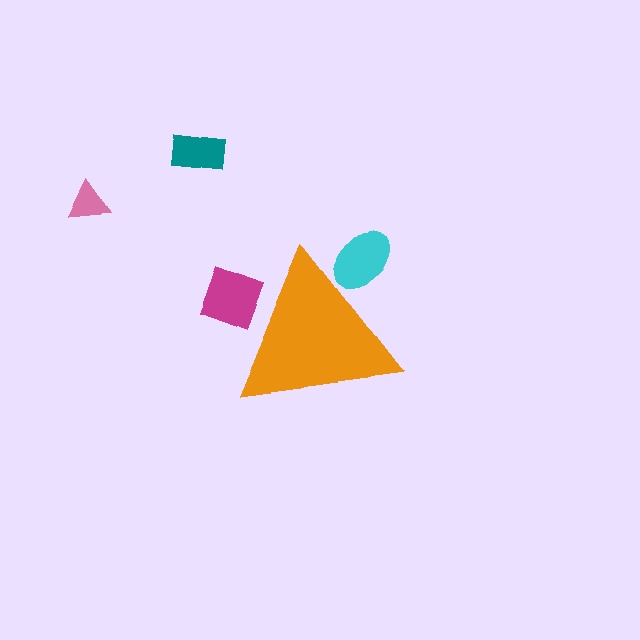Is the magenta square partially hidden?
Yes, the magenta square is partially hidden behind the orange triangle.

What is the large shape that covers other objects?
An orange triangle.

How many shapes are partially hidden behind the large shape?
2 shapes are partially hidden.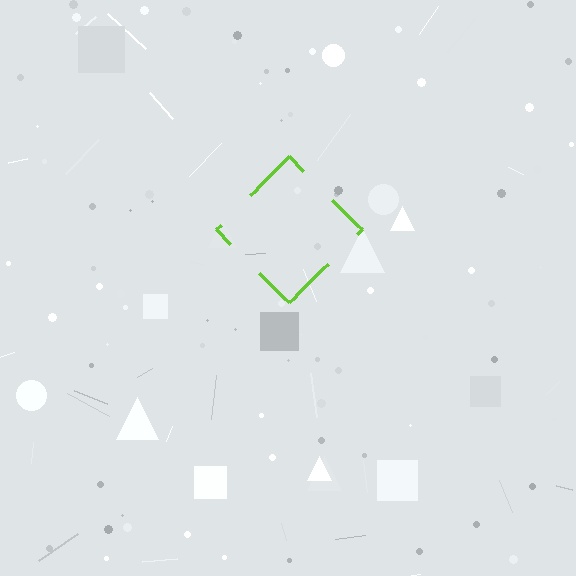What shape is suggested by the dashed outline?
The dashed outline suggests a diamond.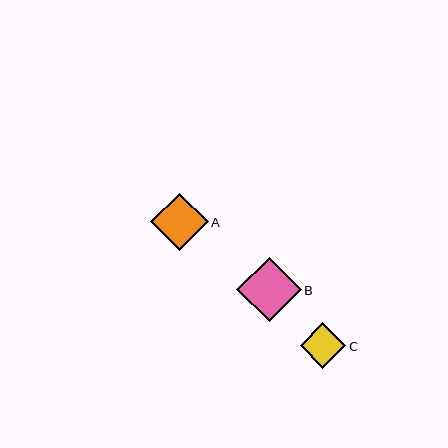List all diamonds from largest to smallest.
From largest to smallest: B, A, C.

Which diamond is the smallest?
Diamond C is the smallest with a size of approximately 45 pixels.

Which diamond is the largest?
Diamond B is the largest with a size of approximately 64 pixels.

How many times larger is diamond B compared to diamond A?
Diamond B is approximately 1.1 times the size of diamond A.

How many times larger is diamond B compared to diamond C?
Diamond B is approximately 1.4 times the size of diamond C.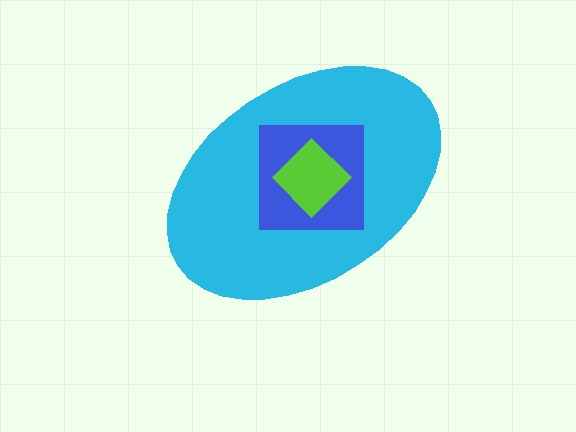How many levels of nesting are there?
3.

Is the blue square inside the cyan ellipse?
Yes.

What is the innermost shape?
The lime diamond.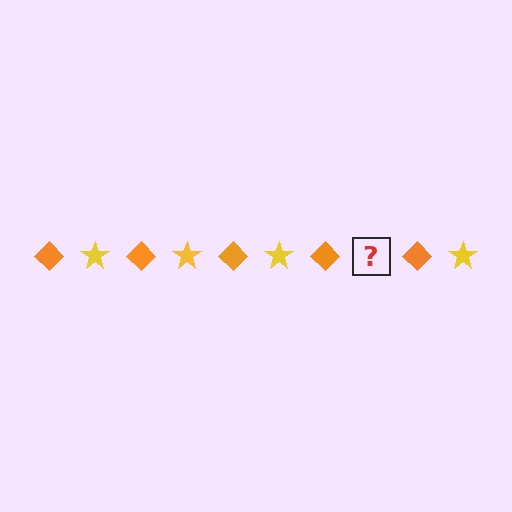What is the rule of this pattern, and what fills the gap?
The rule is that the pattern alternates between orange diamond and yellow star. The gap should be filled with a yellow star.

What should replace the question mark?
The question mark should be replaced with a yellow star.